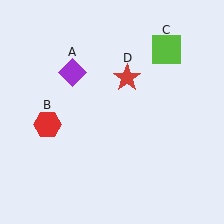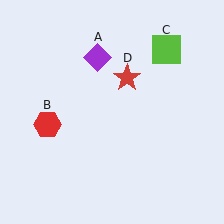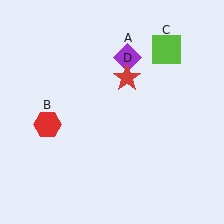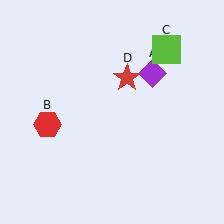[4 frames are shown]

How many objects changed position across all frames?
1 object changed position: purple diamond (object A).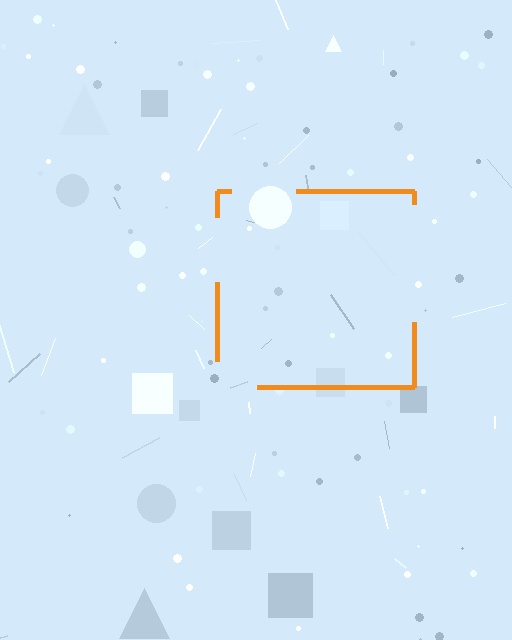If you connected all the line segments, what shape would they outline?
They would outline a square.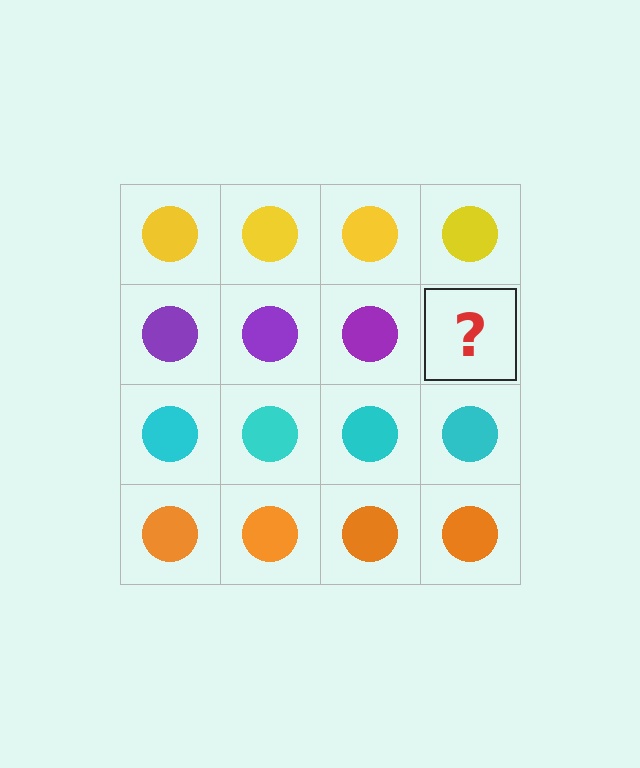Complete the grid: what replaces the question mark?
The question mark should be replaced with a purple circle.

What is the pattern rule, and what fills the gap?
The rule is that each row has a consistent color. The gap should be filled with a purple circle.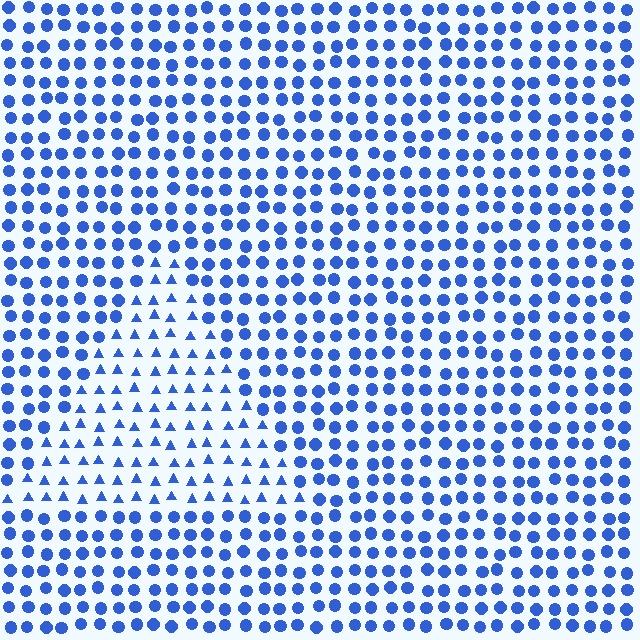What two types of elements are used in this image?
The image uses triangles inside the triangle region and circles outside it.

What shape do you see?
I see a triangle.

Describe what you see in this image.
The image is filled with small blue elements arranged in a uniform grid. A triangle-shaped region contains triangles, while the surrounding area contains circles. The boundary is defined purely by the change in element shape.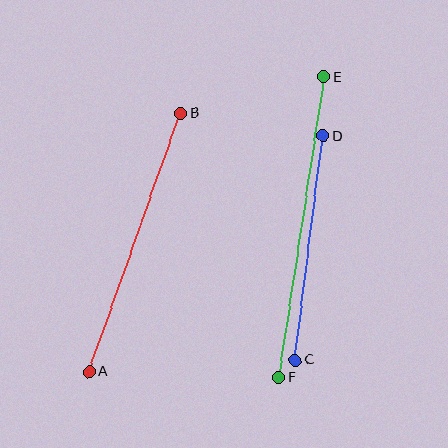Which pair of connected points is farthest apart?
Points E and F are farthest apart.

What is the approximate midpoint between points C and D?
The midpoint is at approximately (309, 248) pixels.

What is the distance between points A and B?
The distance is approximately 275 pixels.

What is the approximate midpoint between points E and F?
The midpoint is at approximately (301, 227) pixels.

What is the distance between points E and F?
The distance is approximately 304 pixels.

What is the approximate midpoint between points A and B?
The midpoint is at approximately (135, 242) pixels.